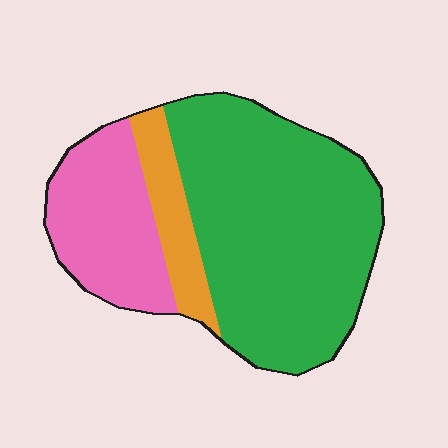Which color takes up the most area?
Green, at roughly 65%.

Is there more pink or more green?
Green.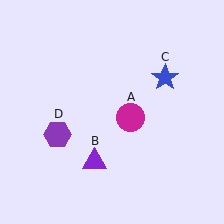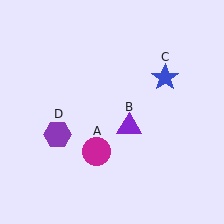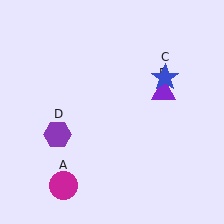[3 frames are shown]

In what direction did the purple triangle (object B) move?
The purple triangle (object B) moved up and to the right.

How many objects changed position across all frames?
2 objects changed position: magenta circle (object A), purple triangle (object B).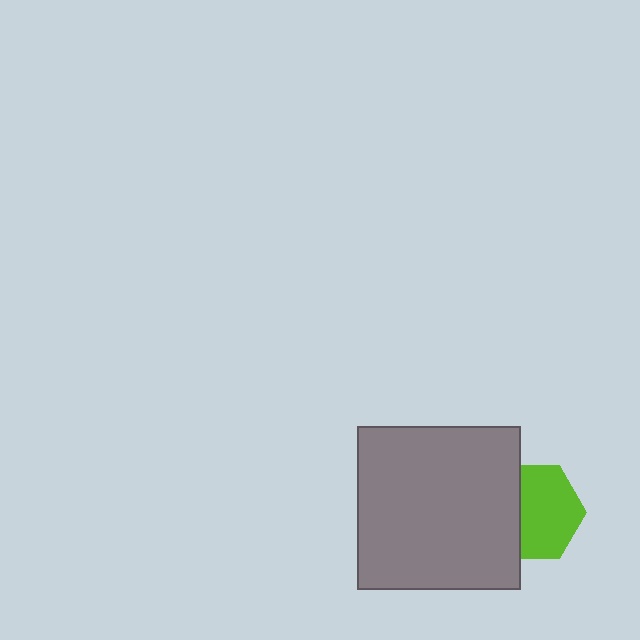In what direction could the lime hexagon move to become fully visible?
The lime hexagon could move right. That would shift it out from behind the gray square entirely.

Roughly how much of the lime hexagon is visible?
About half of it is visible (roughly 63%).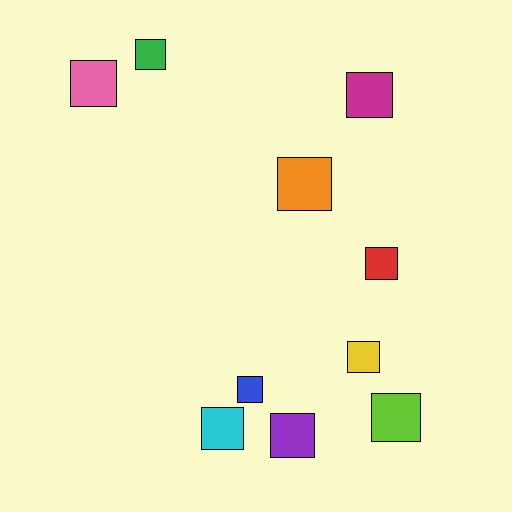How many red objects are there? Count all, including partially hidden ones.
There is 1 red object.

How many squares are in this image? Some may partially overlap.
There are 10 squares.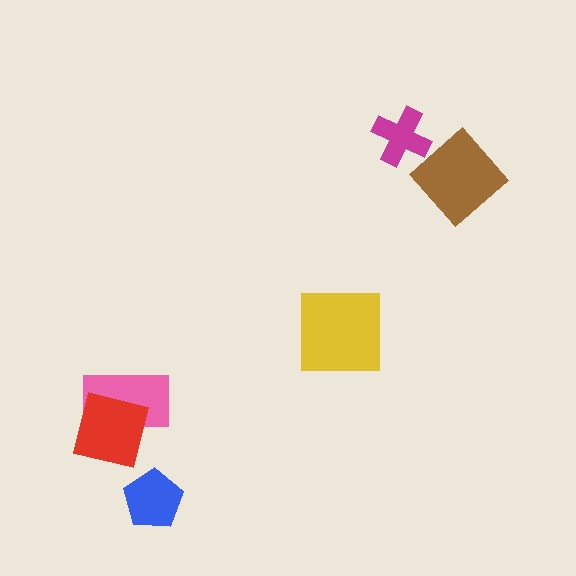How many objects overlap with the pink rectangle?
1 object overlaps with the pink rectangle.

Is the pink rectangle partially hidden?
Yes, it is partially covered by another shape.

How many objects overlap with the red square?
1 object overlaps with the red square.